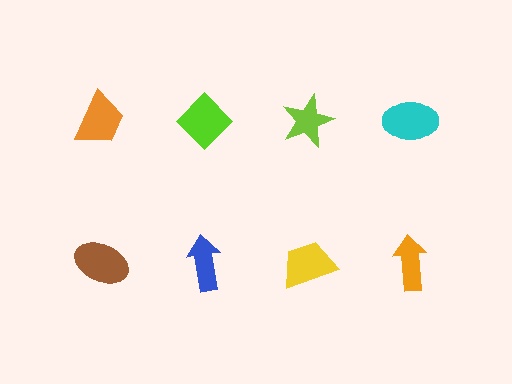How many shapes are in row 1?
4 shapes.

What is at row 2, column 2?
A blue arrow.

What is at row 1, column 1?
An orange trapezoid.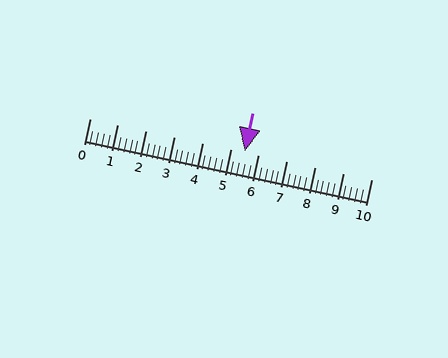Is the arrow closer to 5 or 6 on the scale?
The arrow is closer to 6.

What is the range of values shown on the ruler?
The ruler shows values from 0 to 10.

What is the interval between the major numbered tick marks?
The major tick marks are spaced 1 units apart.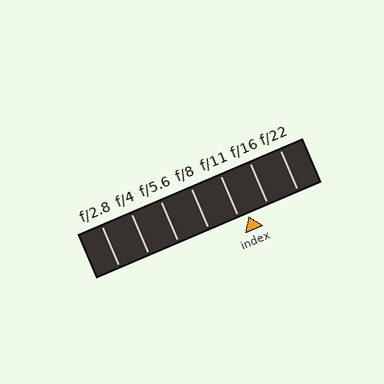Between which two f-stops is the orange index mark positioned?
The index mark is between f/11 and f/16.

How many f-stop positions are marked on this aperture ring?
There are 7 f-stop positions marked.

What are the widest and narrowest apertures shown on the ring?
The widest aperture shown is f/2.8 and the narrowest is f/22.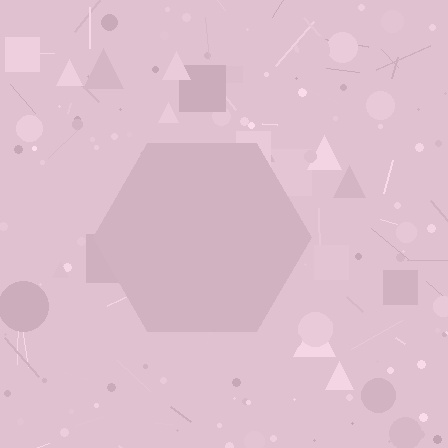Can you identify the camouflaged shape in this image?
The camouflaged shape is a hexagon.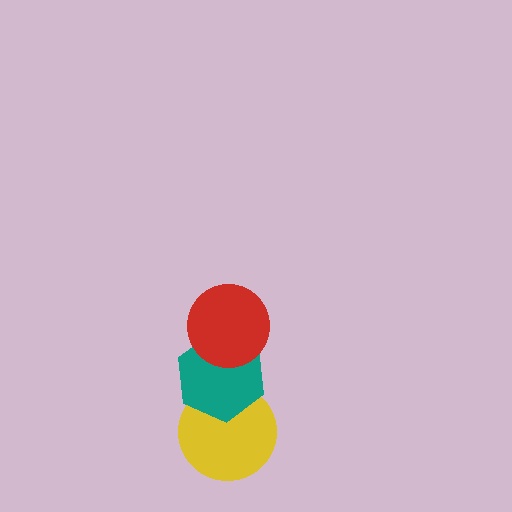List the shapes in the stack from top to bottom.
From top to bottom: the red circle, the teal hexagon, the yellow circle.